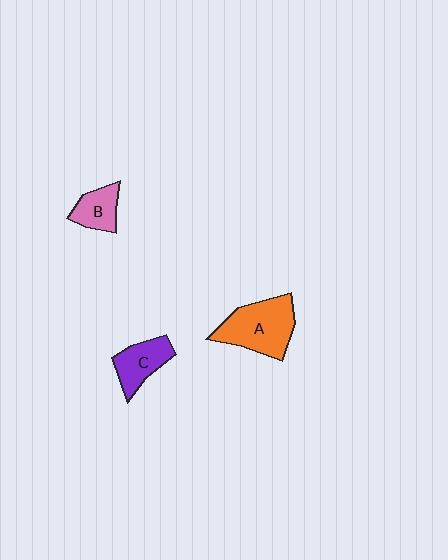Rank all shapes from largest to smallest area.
From largest to smallest: A (orange), C (purple), B (pink).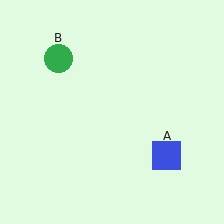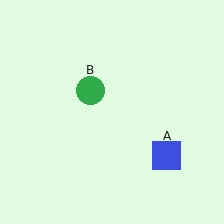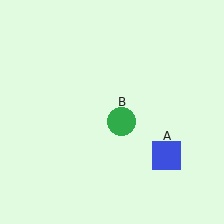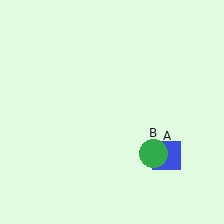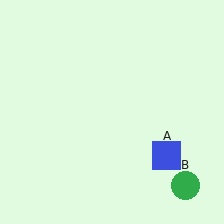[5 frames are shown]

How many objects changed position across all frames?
1 object changed position: green circle (object B).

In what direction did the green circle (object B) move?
The green circle (object B) moved down and to the right.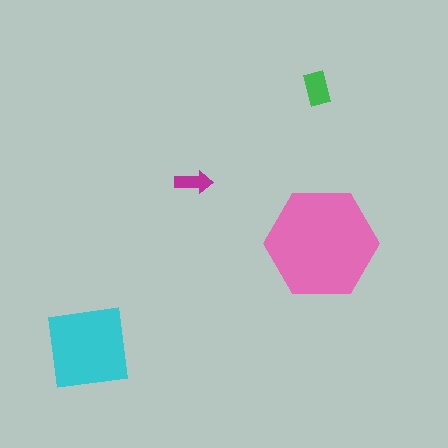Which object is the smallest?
The magenta arrow.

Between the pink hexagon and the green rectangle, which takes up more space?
The pink hexagon.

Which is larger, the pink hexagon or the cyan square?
The pink hexagon.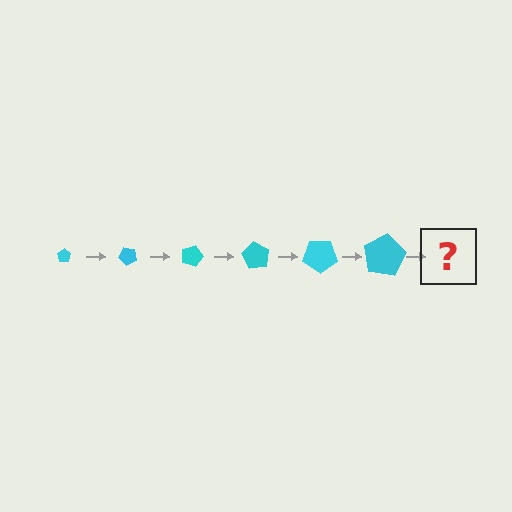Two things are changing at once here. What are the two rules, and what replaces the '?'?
The two rules are that the pentagon grows larger each step and it rotates 45 degrees each step. The '?' should be a pentagon, larger than the previous one and rotated 270 degrees from the start.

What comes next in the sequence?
The next element should be a pentagon, larger than the previous one and rotated 270 degrees from the start.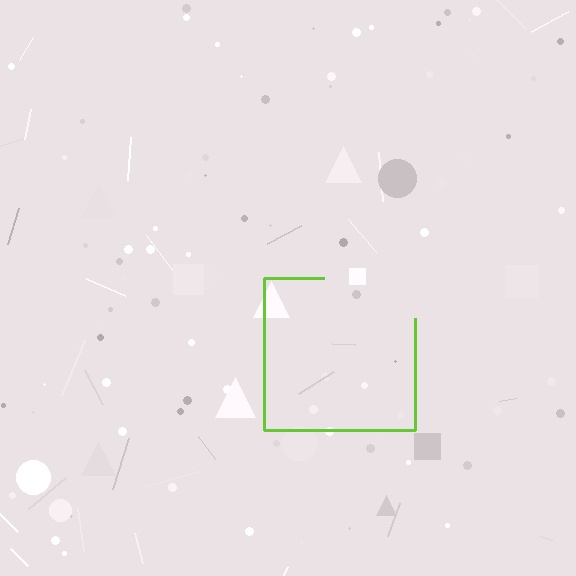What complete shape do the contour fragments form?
The contour fragments form a square.